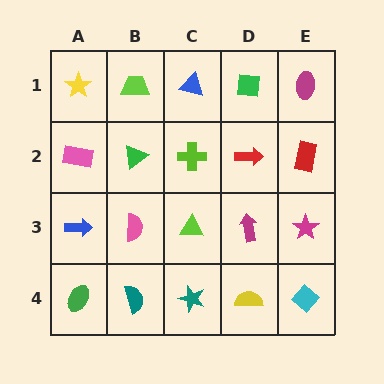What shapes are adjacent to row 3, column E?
A red rectangle (row 2, column E), a cyan diamond (row 4, column E), a magenta arrow (row 3, column D).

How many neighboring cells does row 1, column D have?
3.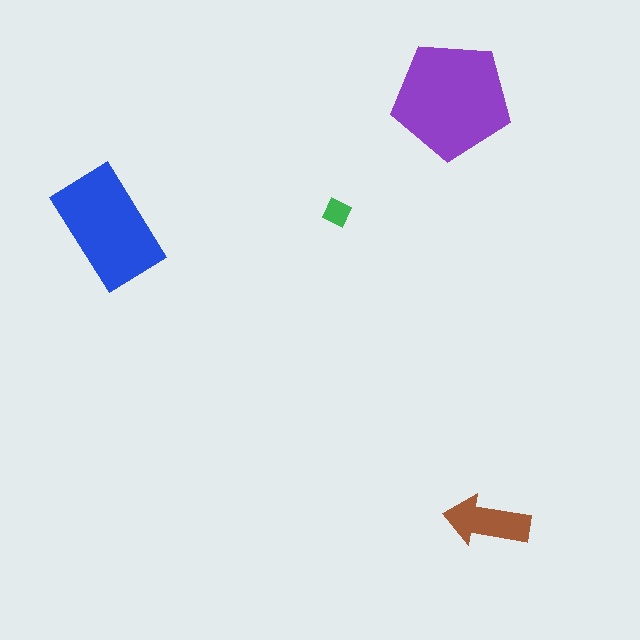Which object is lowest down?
The brown arrow is bottommost.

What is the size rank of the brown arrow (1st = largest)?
3rd.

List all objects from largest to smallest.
The purple pentagon, the blue rectangle, the brown arrow, the green diamond.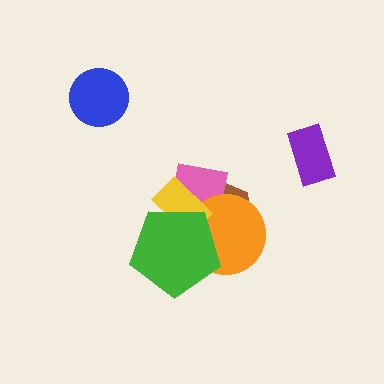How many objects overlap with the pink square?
4 objects overlap with the pink square.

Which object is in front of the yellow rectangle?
The green pentagon is in front of the yellow rectangle.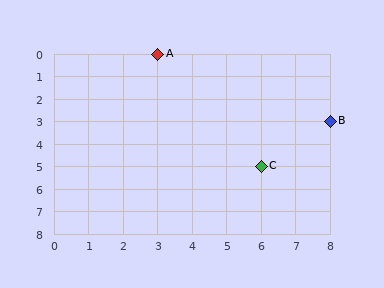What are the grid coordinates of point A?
Point A is at grid coordinates (3, 0).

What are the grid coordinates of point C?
Point C is at grid coordinates (6, 5).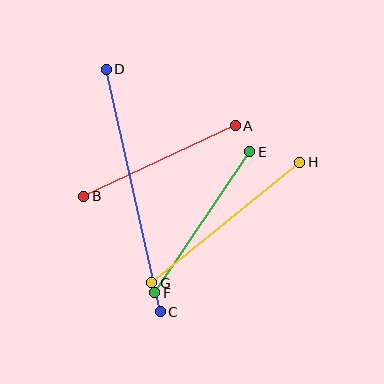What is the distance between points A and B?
The distance is approximately 167 pixels.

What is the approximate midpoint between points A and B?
The midpoint is at approximately (159, 161) pixels.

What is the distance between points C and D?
The distance is approximately 248 pixels.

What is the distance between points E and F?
The distance is approximately 170 pixels.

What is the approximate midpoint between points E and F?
The midpoint is at approximately (202, 222) pixels.